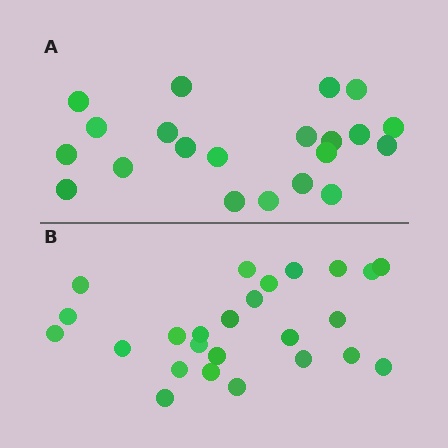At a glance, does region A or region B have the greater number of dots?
Region B (the bottom region) has more dots.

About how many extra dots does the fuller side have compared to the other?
Region B has about 4 more dots than region A.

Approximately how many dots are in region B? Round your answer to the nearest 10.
About 20 dots. (The exact count is 25, which rounds to 20.)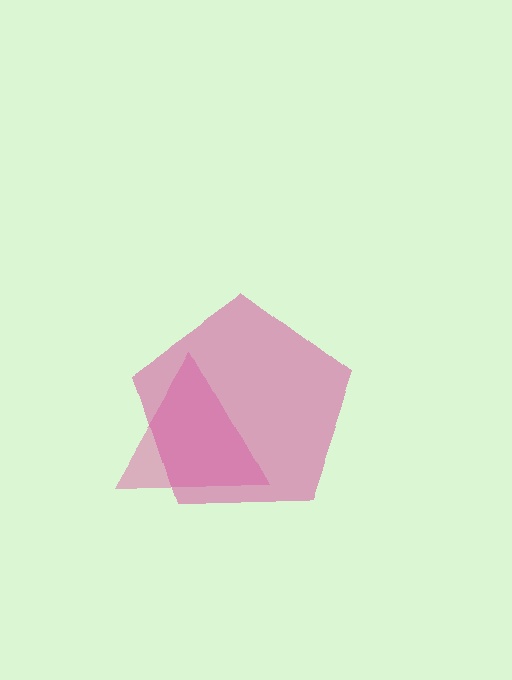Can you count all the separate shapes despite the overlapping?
Yes, there are 2 separate shapes.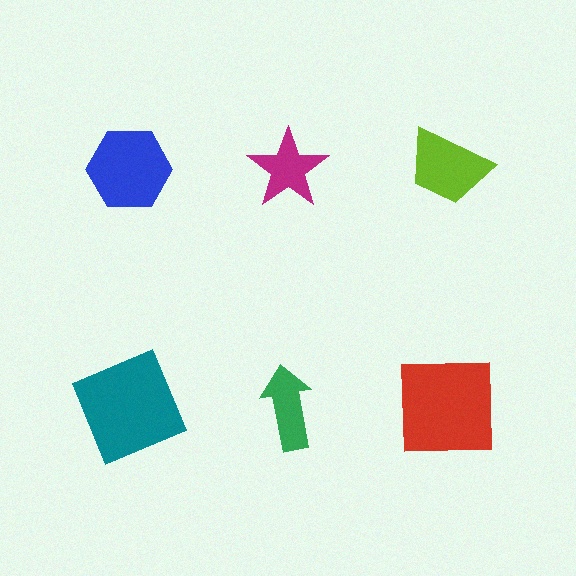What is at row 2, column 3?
A red square.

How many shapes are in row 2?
3 shapes.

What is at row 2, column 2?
A green arrow.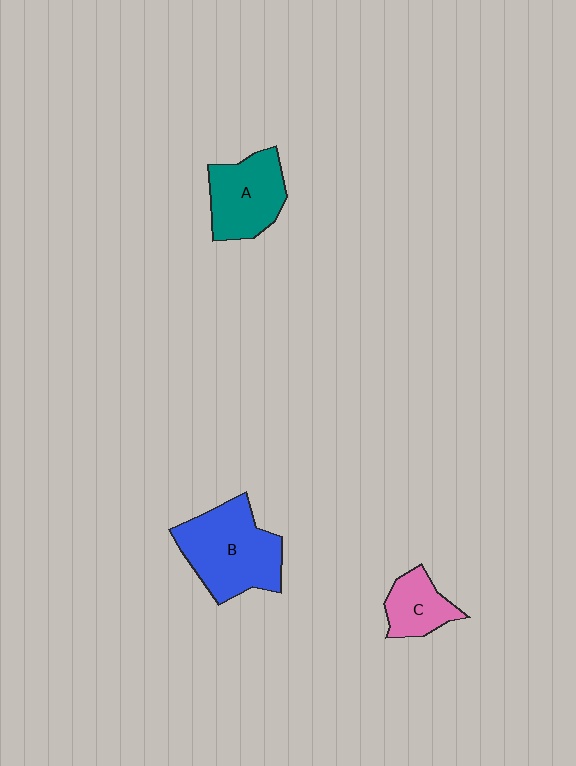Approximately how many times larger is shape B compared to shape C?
Approximately 2.1 times.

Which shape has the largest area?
Shape B (blue).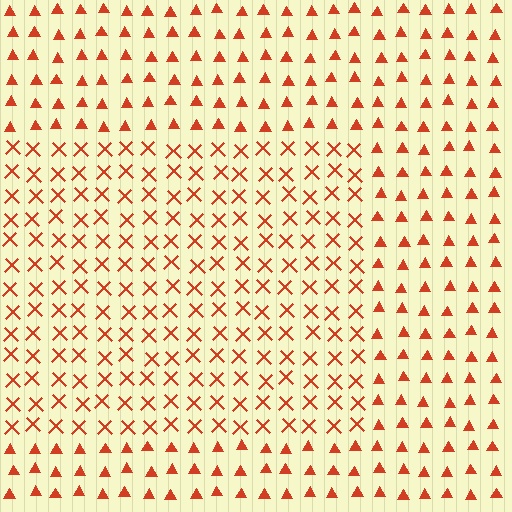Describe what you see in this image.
The image is filled with small red elements arranged in a uniform grid. A rectangle-shaped region contains X marks, while the surrounding area contains triangles. The boundary is defined purely by the change in element shape.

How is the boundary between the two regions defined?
The boundary is defined by a change in element shape: X marks inside vs. triangles outside. All elements share the same color and spacing.